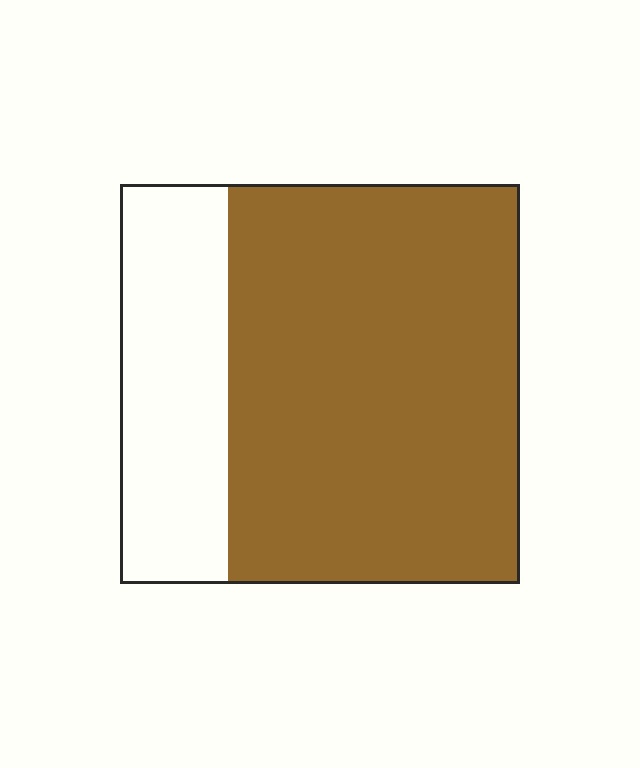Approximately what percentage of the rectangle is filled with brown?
Approximately 75%.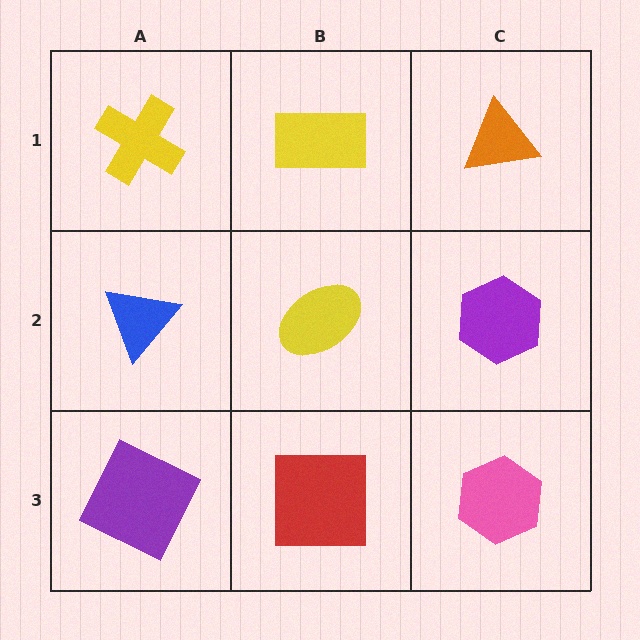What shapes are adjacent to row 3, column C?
A purple hexagon (row 2, column C), a red square (row 3, column B).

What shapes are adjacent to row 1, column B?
A yellow ellipse (row 2, column B), a yellow cross (row 1, column A), an orange triangle (row 1, column C).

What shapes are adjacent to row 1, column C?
A purple hexagon (row 2, column C), a yellow rectangle (row 1, column B).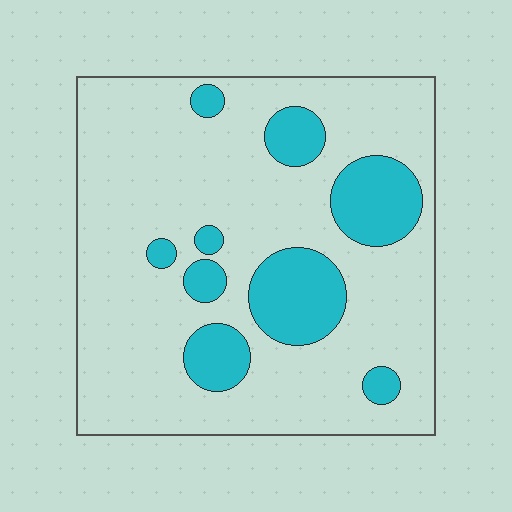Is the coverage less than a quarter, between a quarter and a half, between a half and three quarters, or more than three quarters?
Less than a quarter.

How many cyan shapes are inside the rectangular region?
9.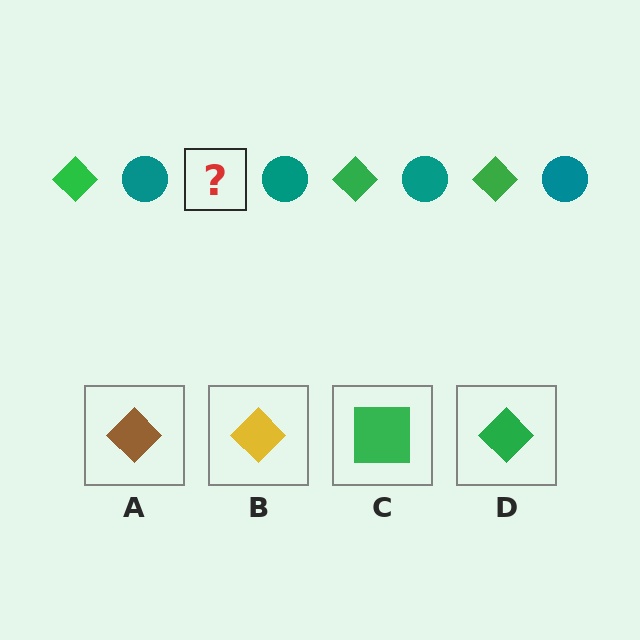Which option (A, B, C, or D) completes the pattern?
D.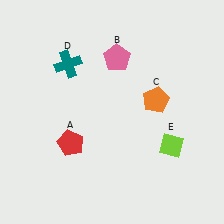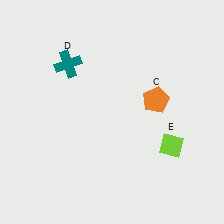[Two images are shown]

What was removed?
The red pentagon (A), the pink pentagon (B) were removed in Image 2.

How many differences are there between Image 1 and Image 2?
There are 2 differences between the two images.